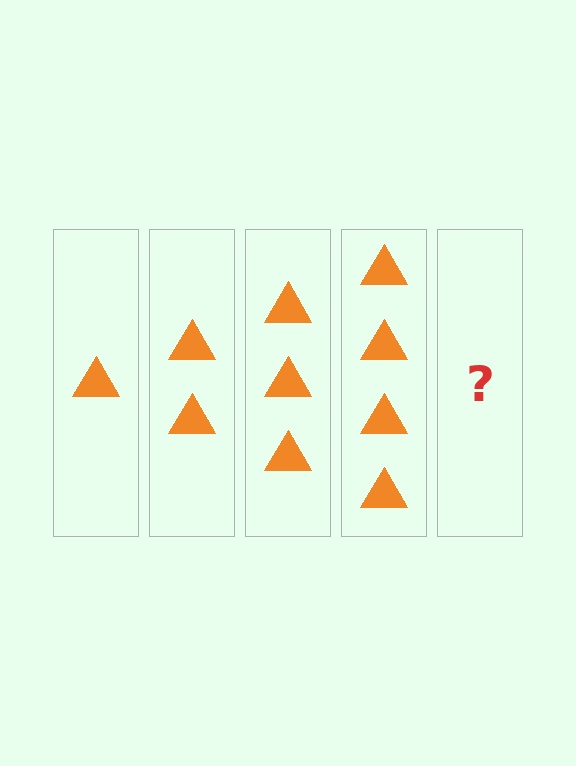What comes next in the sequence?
The next element should be 5 triangles.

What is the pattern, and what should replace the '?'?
The pattern is that each step adds one more triangle. The '?' should be 5 triangles.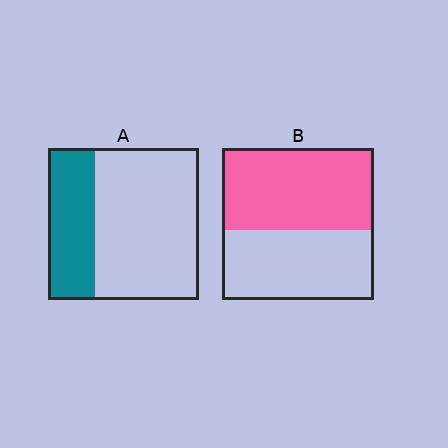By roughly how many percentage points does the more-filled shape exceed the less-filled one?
By roughly 25 percentage points (B over A).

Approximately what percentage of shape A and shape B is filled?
A is approximately 30% and B is approximately 55%.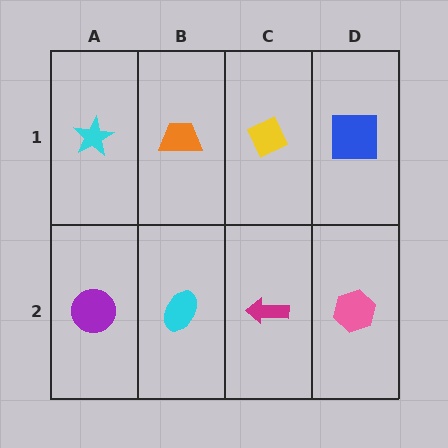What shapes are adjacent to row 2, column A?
A cyan star (row 1, column A), a cyan ellipse (row 2, column B).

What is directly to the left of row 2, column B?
A purple circle.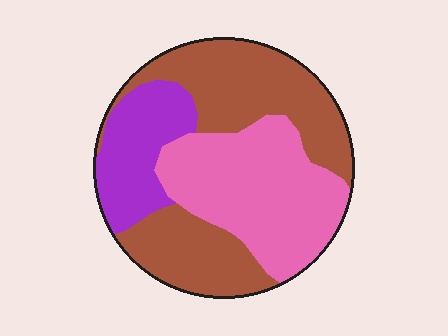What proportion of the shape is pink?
Pink covers about 35% of the shape.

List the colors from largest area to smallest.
From largest to smallest: brown, pink, purple.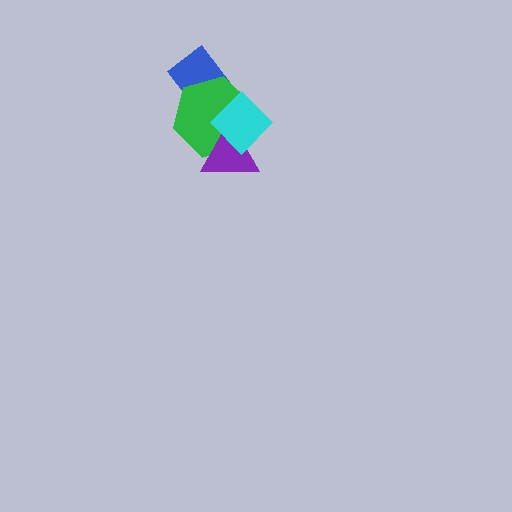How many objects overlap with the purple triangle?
2 objects overlap with the purple triangle.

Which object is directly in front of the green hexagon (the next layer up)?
The purple triangle is directly in front of the green hexagon.